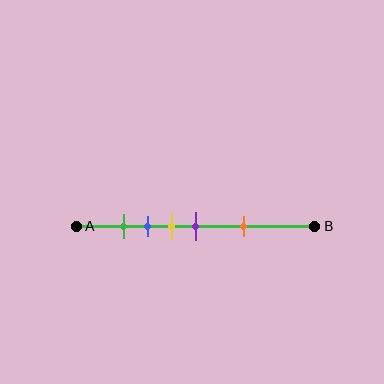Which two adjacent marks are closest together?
The green and blue marks are the closest adjacent pair.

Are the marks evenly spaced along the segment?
No, the marks are not evenly spaced.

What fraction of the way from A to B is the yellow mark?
The yellow mark is approximately 40% (0.4) of the way from A to B.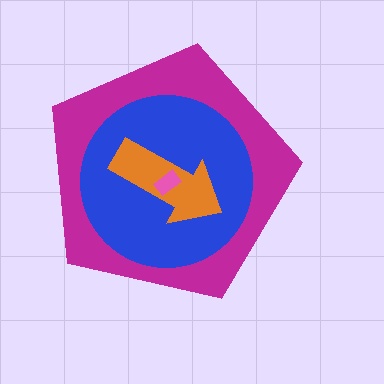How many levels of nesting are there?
4.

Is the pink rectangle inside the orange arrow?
Yes.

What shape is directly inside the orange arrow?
The pink rectangle.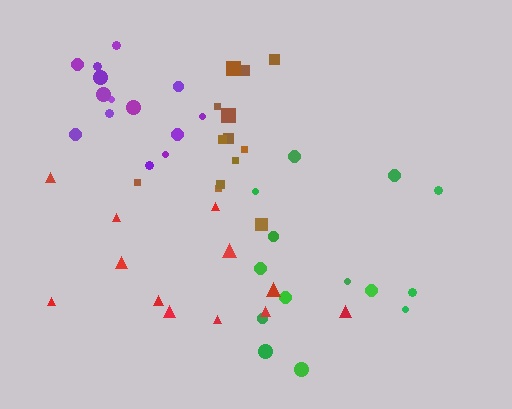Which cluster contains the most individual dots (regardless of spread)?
Green (14).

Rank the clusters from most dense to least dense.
purple, brown, green, red.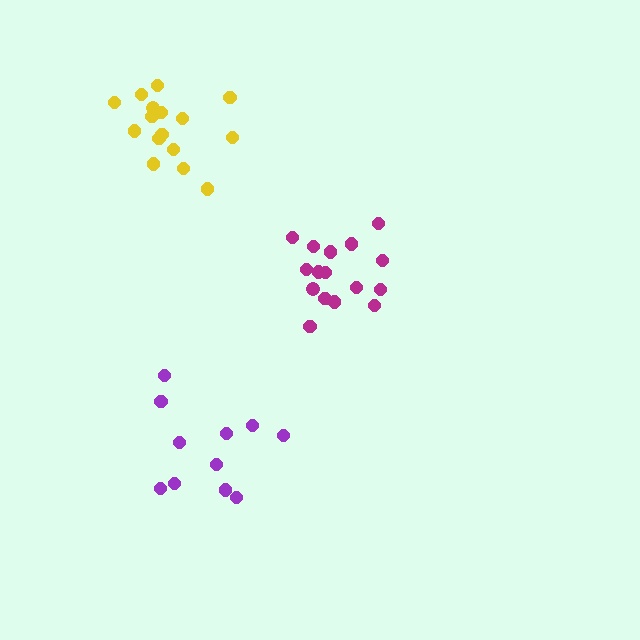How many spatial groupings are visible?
There are 3 spatial groupings.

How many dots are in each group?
Group 1: 16 dots, Group 2: 16 dots, Group 3: 11 dots (43 total).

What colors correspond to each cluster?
The clusters are colored: yellow, magenta, purple.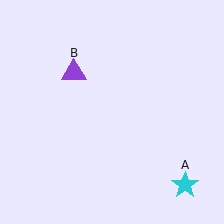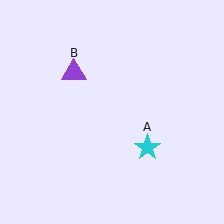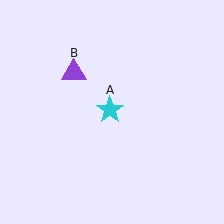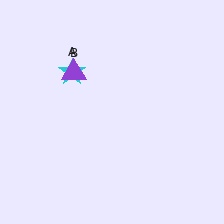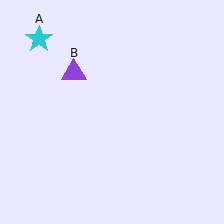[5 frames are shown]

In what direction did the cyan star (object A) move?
The cyan star (object A) moved up and to the left.